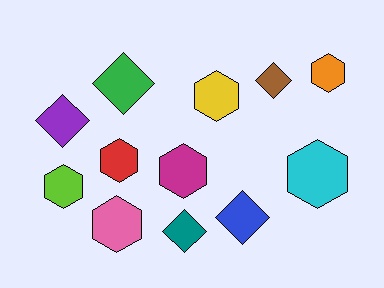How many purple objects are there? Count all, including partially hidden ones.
There is 1 purple object.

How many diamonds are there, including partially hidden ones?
There are 5 diamonds.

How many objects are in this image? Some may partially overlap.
There are 12 objects.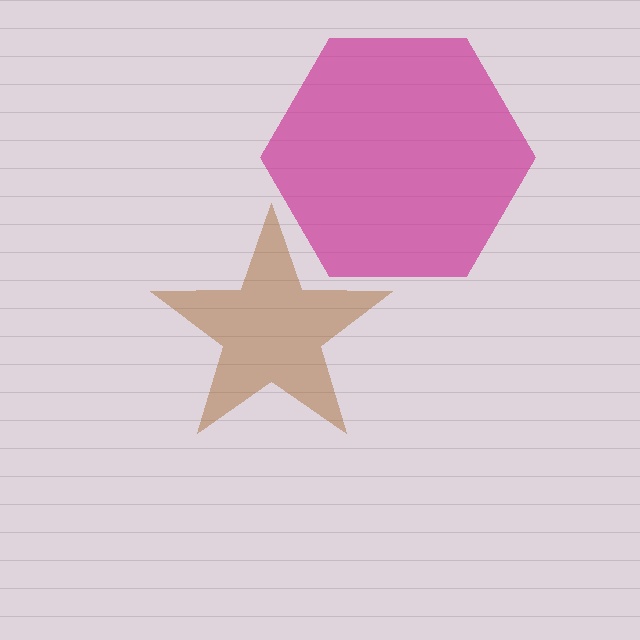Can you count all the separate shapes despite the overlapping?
Yes, there are 2 separate shapes.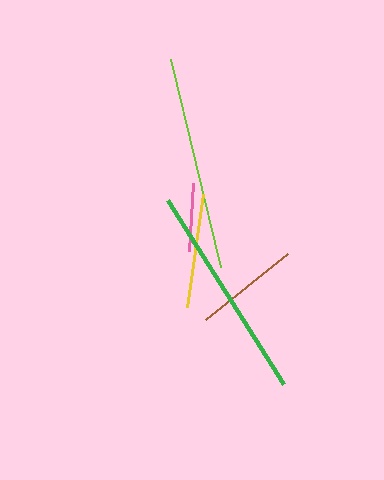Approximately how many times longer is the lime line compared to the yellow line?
The lime line is approximately 1.9 times the length of the yellow line.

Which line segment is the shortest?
The pink line is the shortest at approximately 68 pixels.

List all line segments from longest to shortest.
From longest to shortest: green, lime, yellow, brown, pink.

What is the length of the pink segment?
The pink segment is approximately 68 pixels long.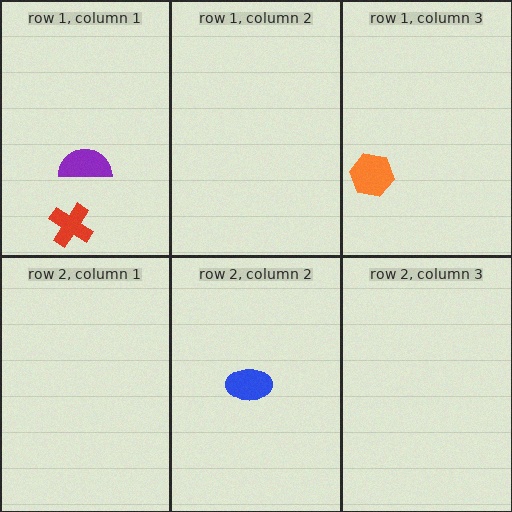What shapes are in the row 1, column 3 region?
The orange hexagon.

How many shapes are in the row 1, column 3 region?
1.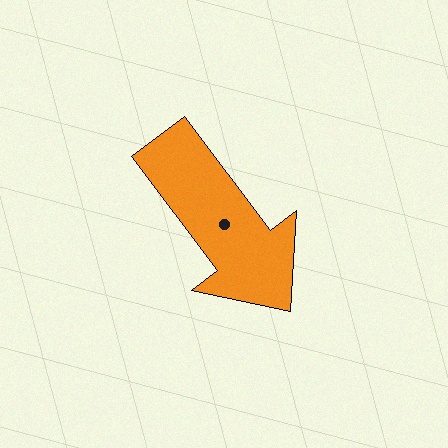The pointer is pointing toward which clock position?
Roughly 5 o'clock.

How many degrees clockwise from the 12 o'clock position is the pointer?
Approximately 143 degrees.